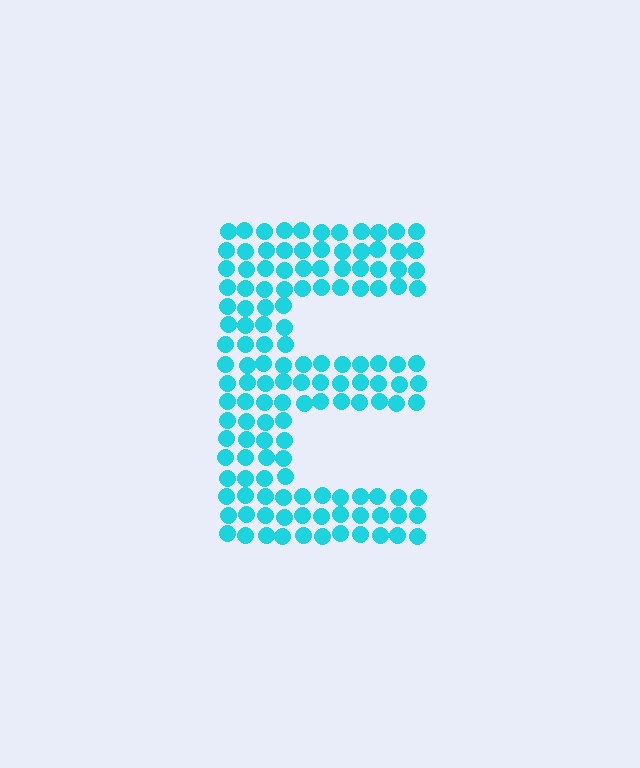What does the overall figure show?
The overall figure shows the letter E.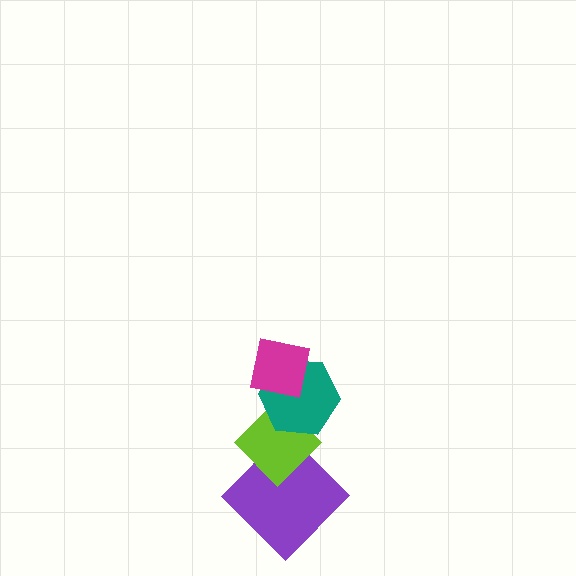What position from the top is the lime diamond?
The lime diamond is 3rd from the top.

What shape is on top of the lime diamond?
The teal hexagon is on top of the lime diamond.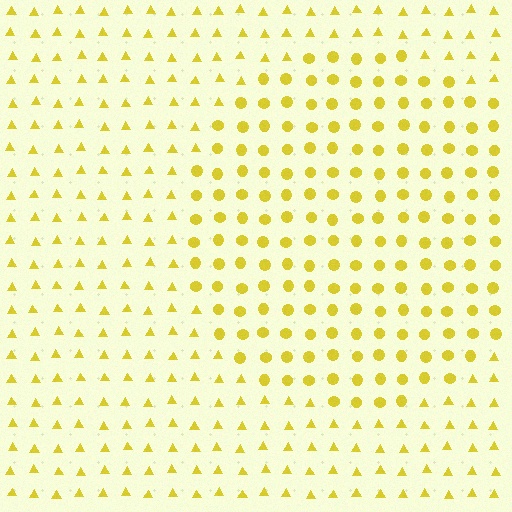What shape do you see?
I see a circle.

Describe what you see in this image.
The image is filled with small yellow elements arranged in a uniform grid. A circle-shaped region contains circles, while the surrounding area contains triangles. The boundary is defined purely by the change in element shape.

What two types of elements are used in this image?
The image uses circles inside the circle region and triangles outside it.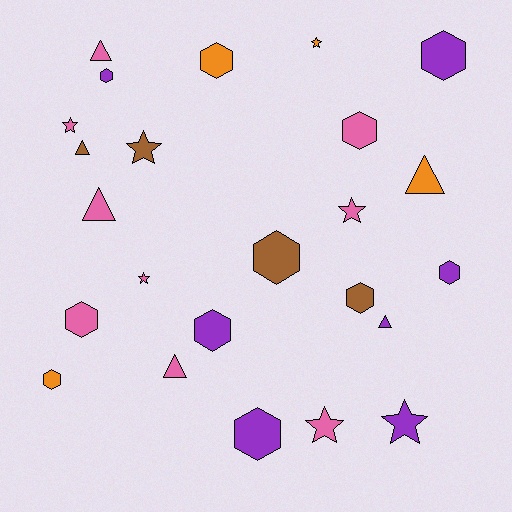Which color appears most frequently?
Pink, with 9 objects.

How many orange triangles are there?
There is 1 orange triangle.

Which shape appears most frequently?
Hexagon, with 11 objects.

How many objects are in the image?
There are 24 objects.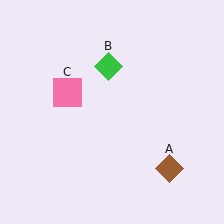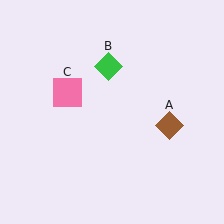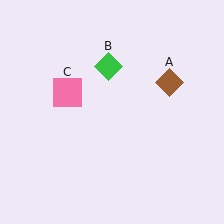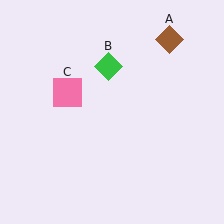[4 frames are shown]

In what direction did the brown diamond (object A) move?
The brown diamond (object A) moved up.